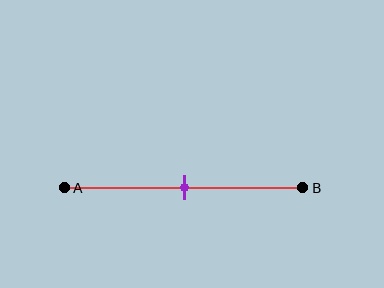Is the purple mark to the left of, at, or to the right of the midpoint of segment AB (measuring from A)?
The purple mark is approximately at the midpoint of segment AB.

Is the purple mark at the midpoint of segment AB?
Yes, the mark is approximately at the midpoint.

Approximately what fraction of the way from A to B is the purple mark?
The purple mark is approximately 50% of the way from A to B.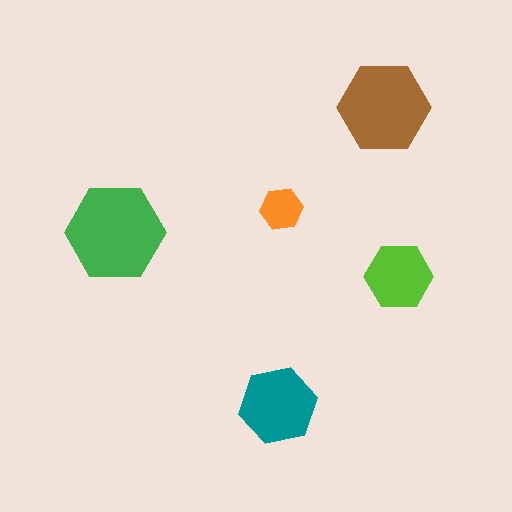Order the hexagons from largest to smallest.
the green one, the brown one, the teal one, the lime one, the orange one.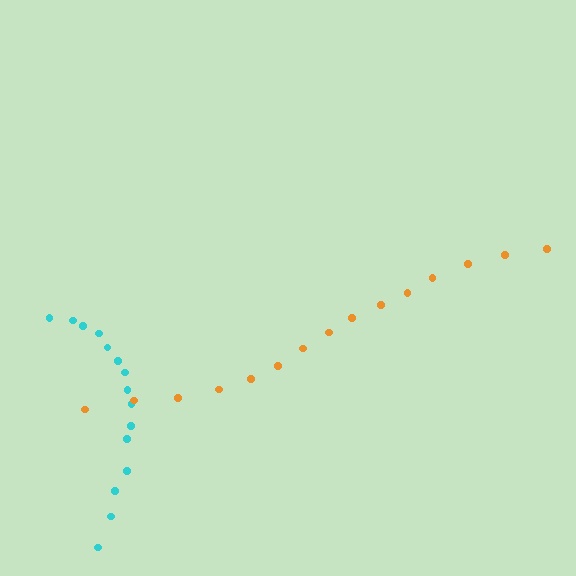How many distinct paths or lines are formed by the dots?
There are 2 distinct paths.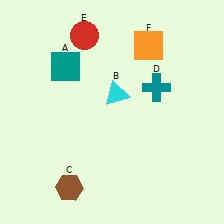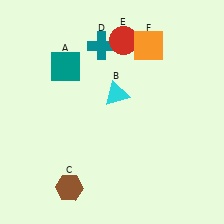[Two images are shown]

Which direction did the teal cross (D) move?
The teal cross (D) moved left.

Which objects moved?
The objects that moved are: the teal cross (D), the red circle (E).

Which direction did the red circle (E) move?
The red circle (E) moved right.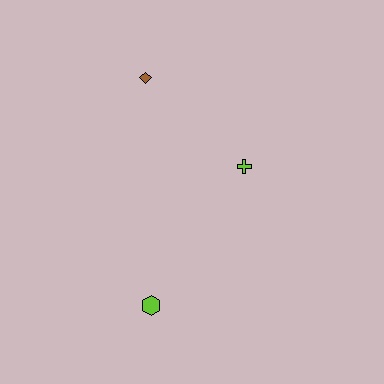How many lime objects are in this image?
There are 2 lime objects.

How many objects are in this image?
There are 3 objects.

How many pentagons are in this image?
There are no pentagons.